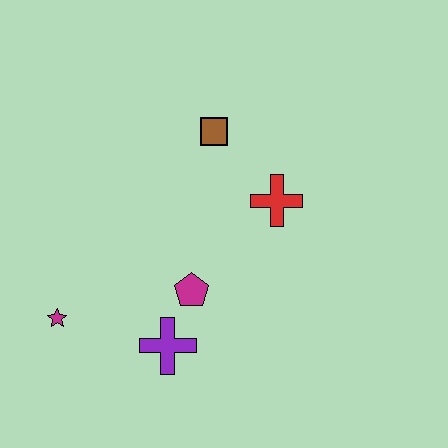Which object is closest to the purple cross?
The magenta pentagon is closest to the purple cross.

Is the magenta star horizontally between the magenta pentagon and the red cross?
No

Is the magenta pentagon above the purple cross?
Yes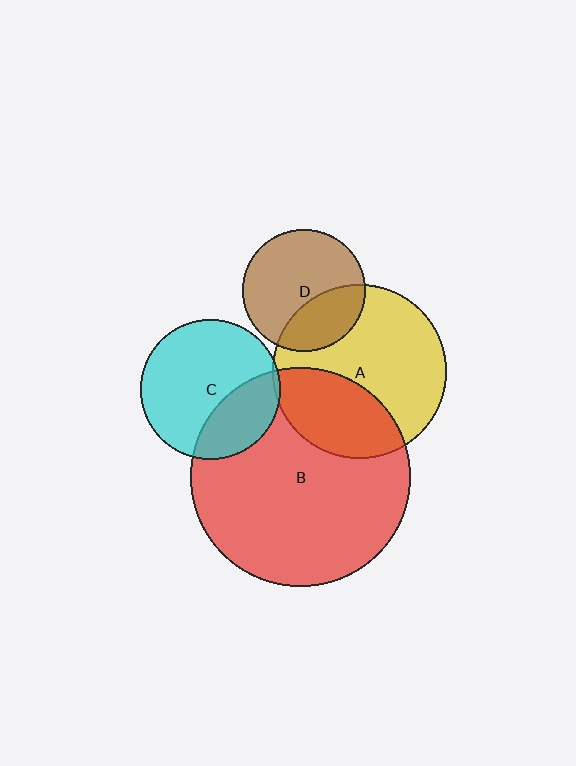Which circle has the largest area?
Circle B (red).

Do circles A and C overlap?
Yes.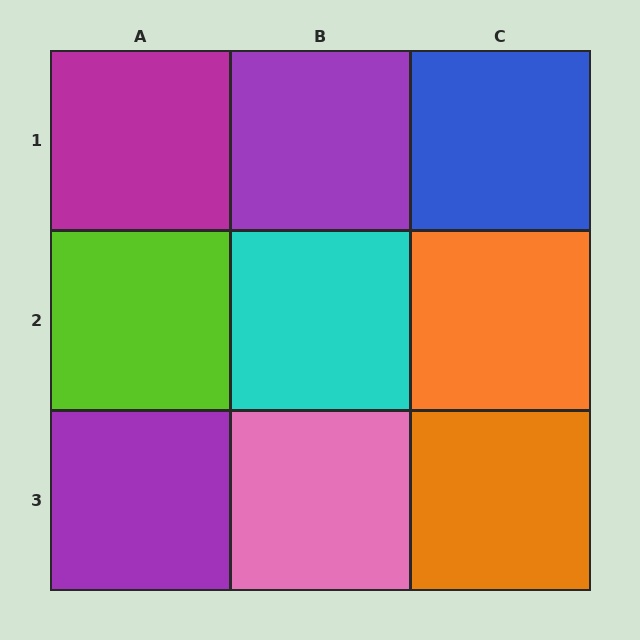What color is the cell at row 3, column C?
Orange.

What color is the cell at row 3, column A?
Purple.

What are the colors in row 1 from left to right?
Magenta, purple, blue.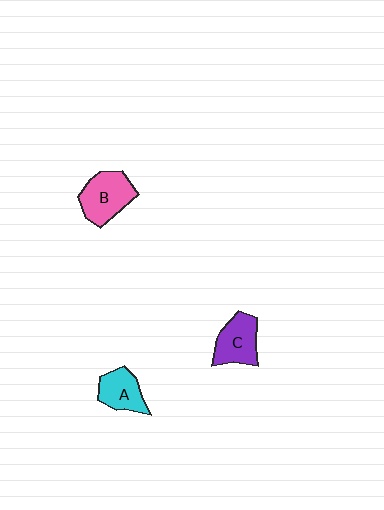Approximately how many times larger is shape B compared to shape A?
Approximately 1.4 times.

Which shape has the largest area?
Shape B (pink).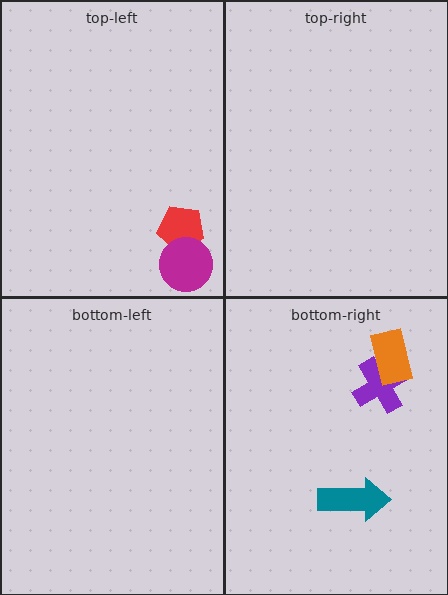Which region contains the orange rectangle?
The bottom-right region.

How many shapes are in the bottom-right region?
3.